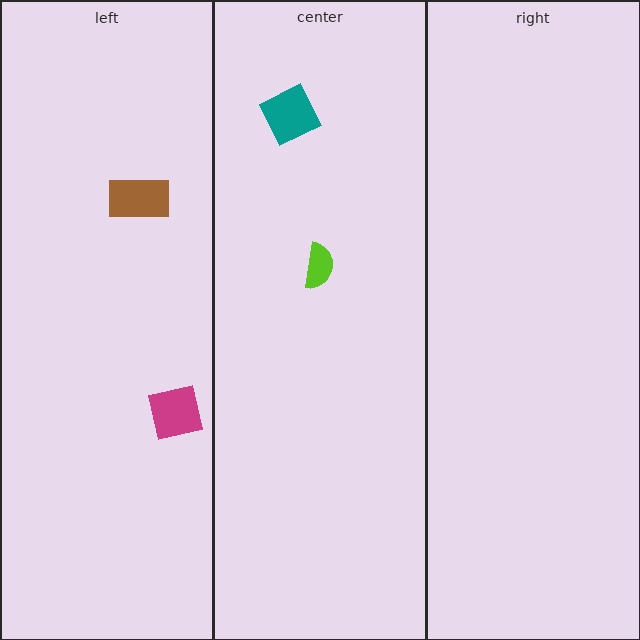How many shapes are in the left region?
2.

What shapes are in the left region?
The magenta square, the brown rectangle.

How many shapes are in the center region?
2.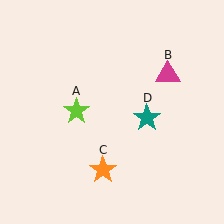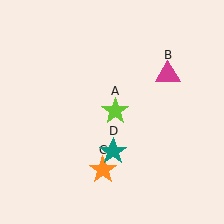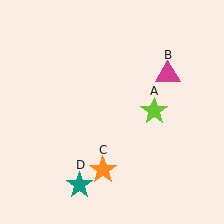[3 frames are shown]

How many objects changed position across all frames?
2 objects changed position: lime star (object A), teal star (object D).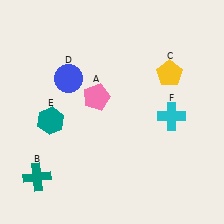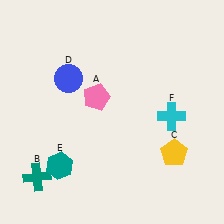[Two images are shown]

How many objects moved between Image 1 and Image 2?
2 objects moved between the two images.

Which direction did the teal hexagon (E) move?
The teal hexagon (E) moved down.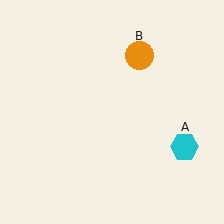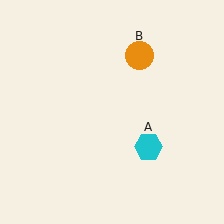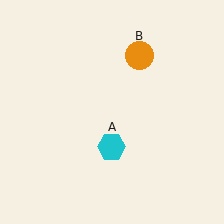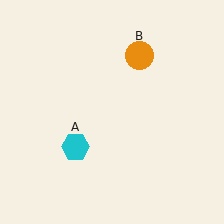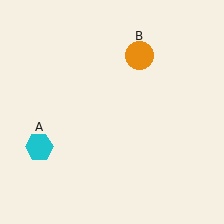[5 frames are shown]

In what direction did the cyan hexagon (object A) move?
The cyan hexagon (object A) moved left.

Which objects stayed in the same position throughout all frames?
Orange circle (object B) remained stationary.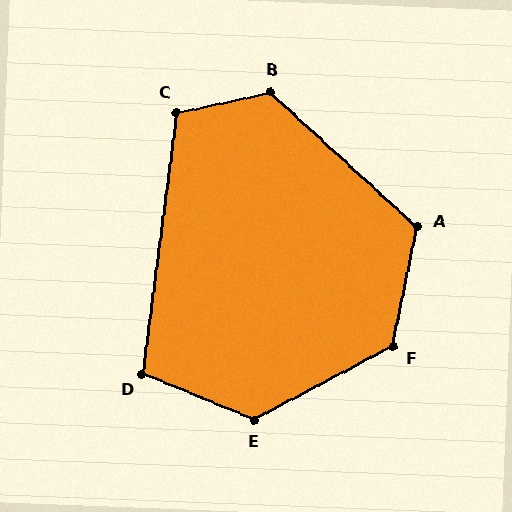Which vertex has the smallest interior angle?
D, at approximately 105 degrees.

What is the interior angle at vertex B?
Approximately 126 degrees (obtuse).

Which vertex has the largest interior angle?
E, at approximately 130 degrees.